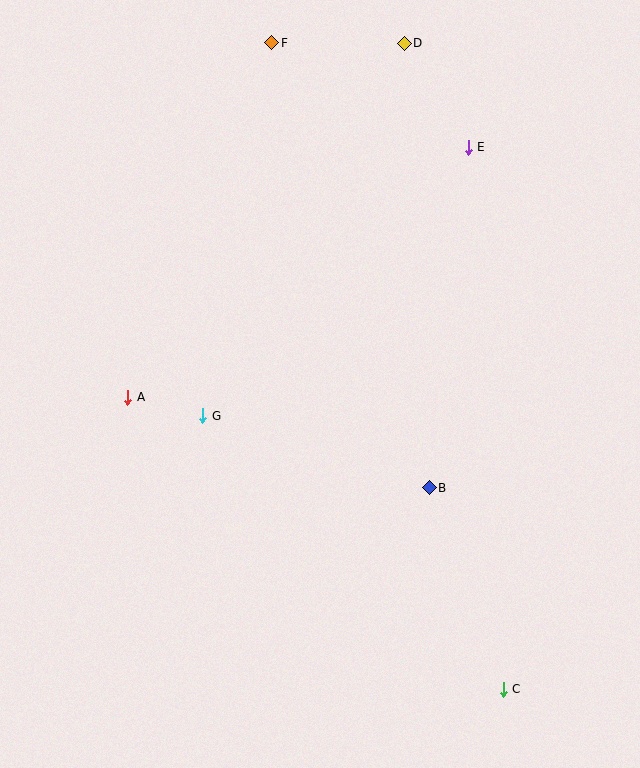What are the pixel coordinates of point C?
Point C is at (503, 689).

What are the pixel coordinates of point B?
Point B is at (429, 488).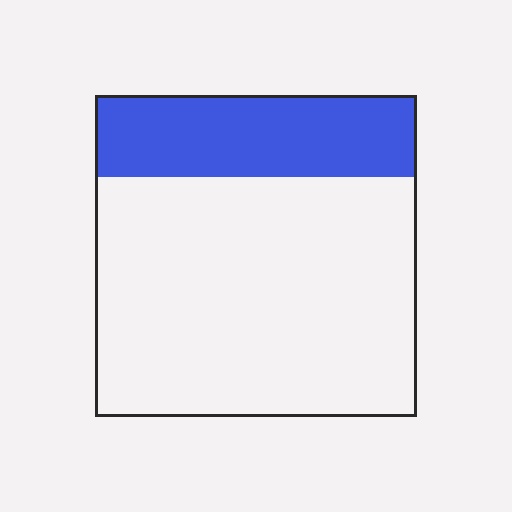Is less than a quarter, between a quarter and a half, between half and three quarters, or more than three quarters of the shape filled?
Between a quarter and a half.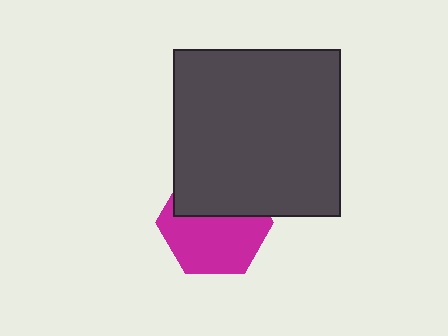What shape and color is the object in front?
The object in front is a dark gray square.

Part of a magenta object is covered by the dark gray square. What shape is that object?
It is a hexagon.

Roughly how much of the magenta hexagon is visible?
About half of it is visible (roughly 59%).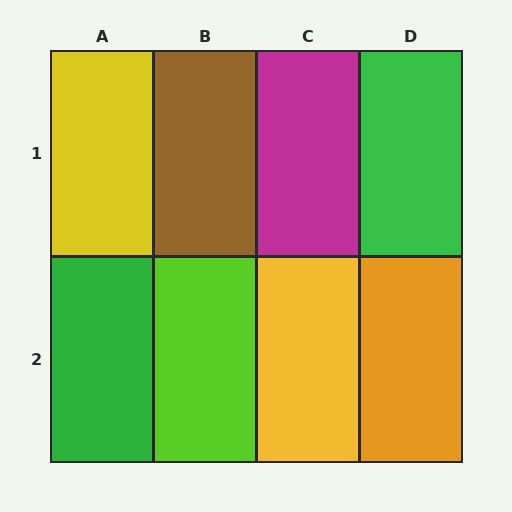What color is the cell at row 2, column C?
Yellow.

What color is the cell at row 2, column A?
Green.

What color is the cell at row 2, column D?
Orange.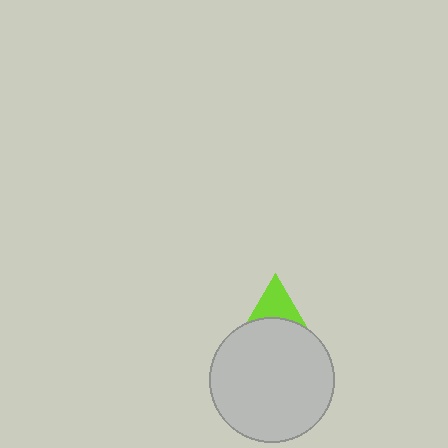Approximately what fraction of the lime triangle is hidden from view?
Roughly 70% of the lime triangle is hidden behind the light gray circle.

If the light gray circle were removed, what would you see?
You would see the complete lime triangle.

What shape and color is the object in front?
The object in front is a light gray circle.